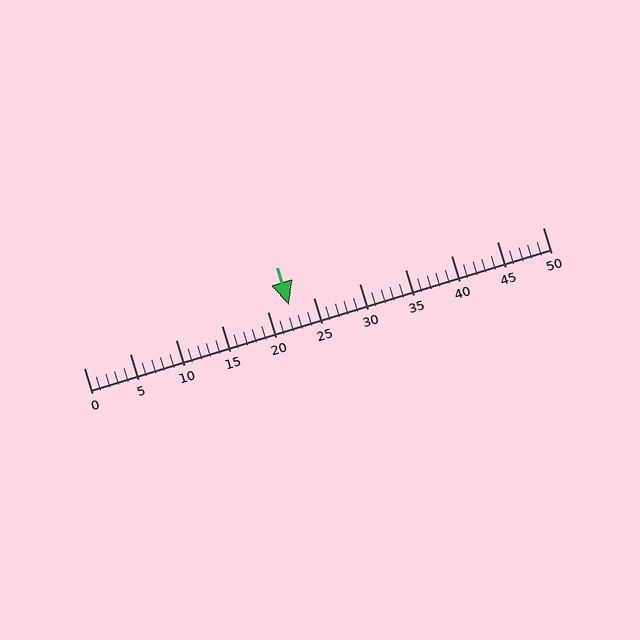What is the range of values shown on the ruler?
The ruler shows values from 0 to 50.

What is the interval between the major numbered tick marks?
The major tick marks are spaced 5 units apart.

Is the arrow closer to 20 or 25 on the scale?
The arrow is closer to 20.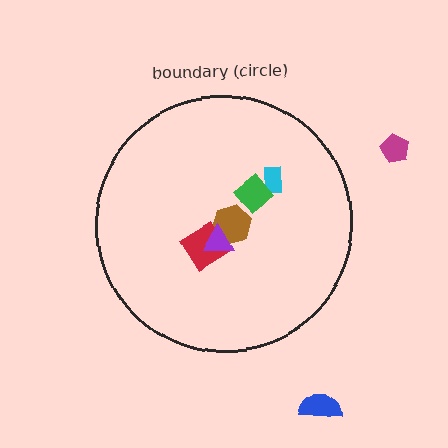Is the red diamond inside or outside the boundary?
Inside.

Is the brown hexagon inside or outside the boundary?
Inside.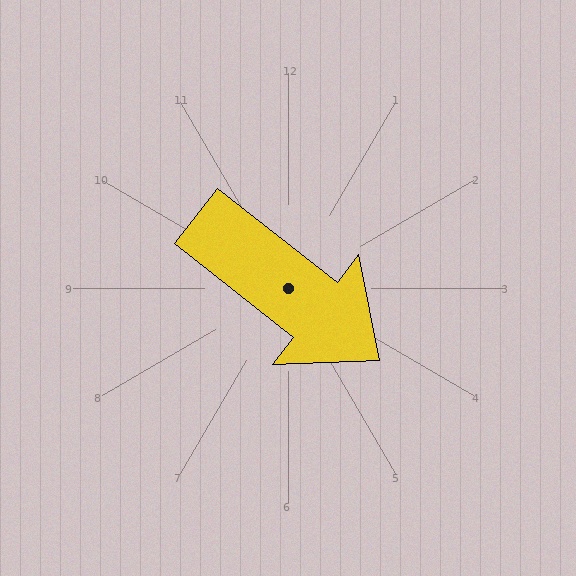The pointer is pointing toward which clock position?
Roughly 4 o'clock.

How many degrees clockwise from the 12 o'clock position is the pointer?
Approximately 128 degrees.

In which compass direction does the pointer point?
Southeast.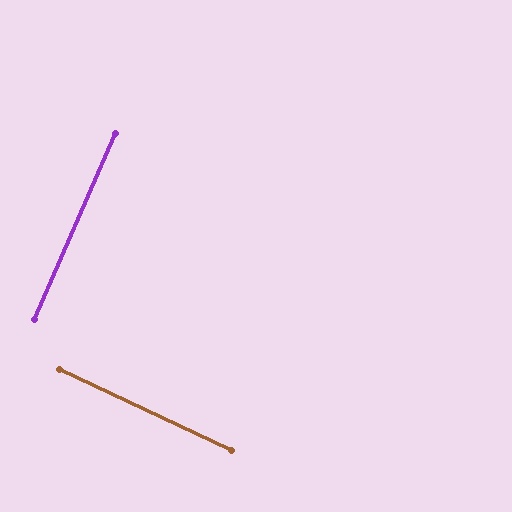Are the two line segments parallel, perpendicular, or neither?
Perpendicular — they meet at approximately 89°.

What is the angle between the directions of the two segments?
Approximately 89 degrees.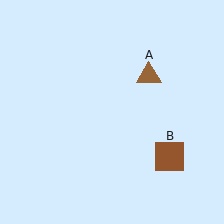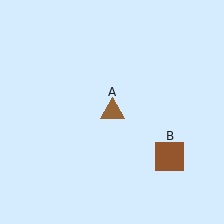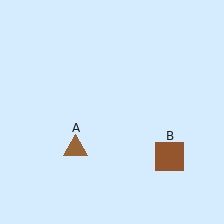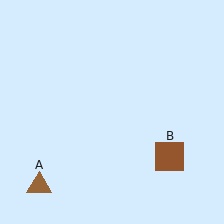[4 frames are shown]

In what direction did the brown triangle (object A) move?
The brown triangle (object A) moved down and to the left.